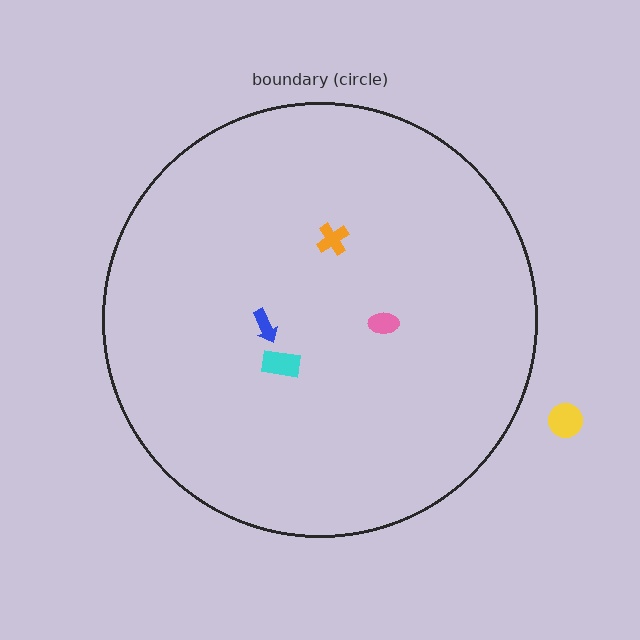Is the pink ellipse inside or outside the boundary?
Inside.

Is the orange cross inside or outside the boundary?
Inside.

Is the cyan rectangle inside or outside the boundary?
Inside.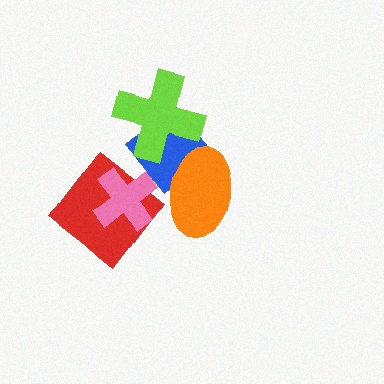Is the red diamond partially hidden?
Yes, it is partially covered by another shape.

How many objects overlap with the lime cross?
1 object overlaps with the lime cross.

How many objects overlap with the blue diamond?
3 objects overlap with the blue diamond.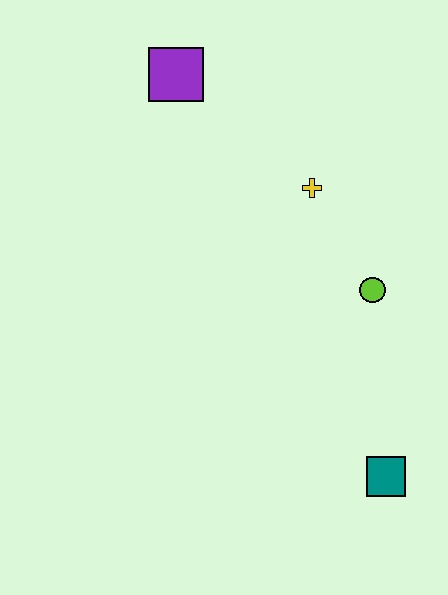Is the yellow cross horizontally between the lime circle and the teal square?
No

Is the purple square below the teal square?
No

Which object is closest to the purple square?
The yellow cross is closest to the purple square.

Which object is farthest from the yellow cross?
The teal square is farthest from the yellow cross.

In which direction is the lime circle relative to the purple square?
The lime circle is below the purple square.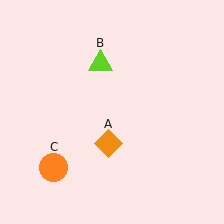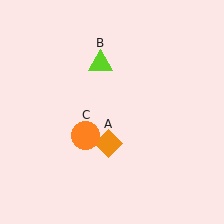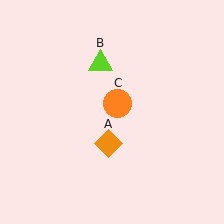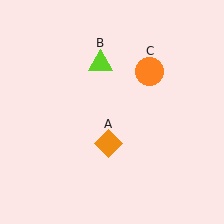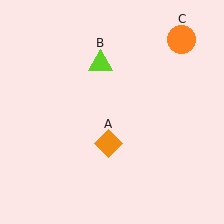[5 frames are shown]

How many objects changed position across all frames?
1 object changed position: orange circle (object C).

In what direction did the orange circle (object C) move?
The orange circle (object C) moved up and to the right.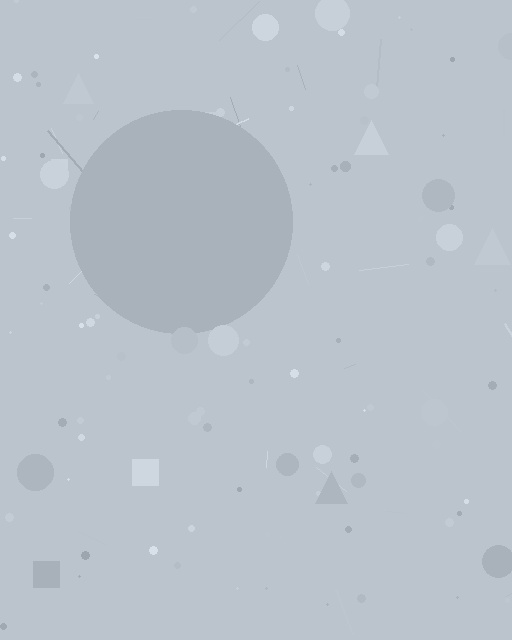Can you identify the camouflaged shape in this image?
The camouflaged shape is a circle.